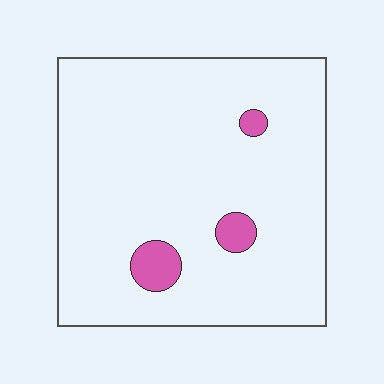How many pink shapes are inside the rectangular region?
3.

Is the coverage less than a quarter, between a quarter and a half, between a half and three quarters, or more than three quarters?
Less than a quarter.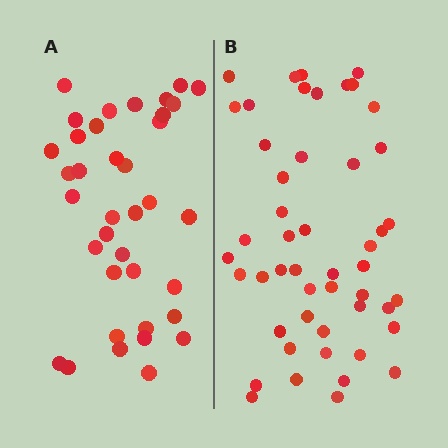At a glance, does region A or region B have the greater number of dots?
Region B (the right region) has more dots.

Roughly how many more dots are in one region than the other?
Region B has roughly 12 or so more dots than region A.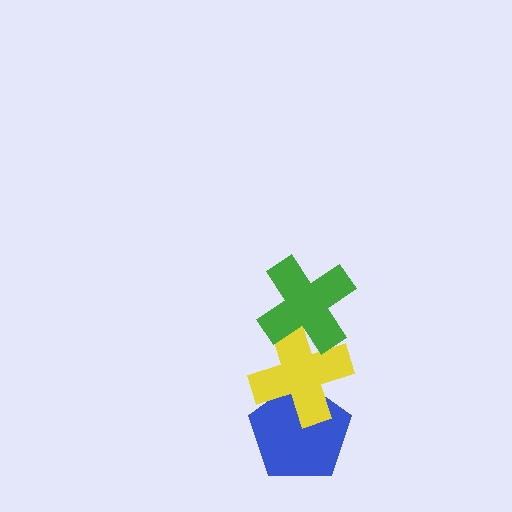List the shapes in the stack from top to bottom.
From top to bottom: the green cross, the yellow cross, the blue pentagon.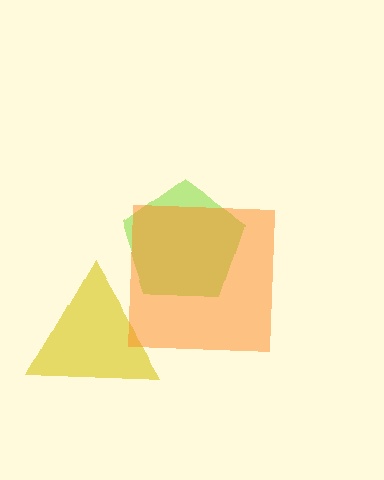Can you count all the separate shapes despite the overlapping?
Yes, there are 3 separate shapes.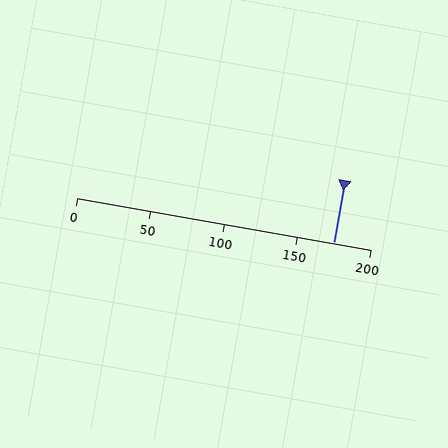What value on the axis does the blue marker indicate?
The marker indicates approximately 175.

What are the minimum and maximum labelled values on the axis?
The axis runs from 0 to 200.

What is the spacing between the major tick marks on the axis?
The major ticks are spaced 50 apart.